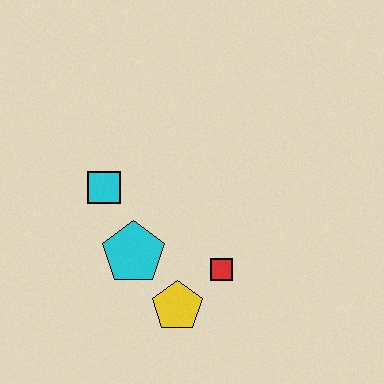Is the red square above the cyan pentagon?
No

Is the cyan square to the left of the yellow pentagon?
Yes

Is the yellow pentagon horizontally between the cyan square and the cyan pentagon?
No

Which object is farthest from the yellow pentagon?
The cyan square is farthest from the yellow pentagon.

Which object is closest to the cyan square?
The cyan pentagon is closest to the cyan square.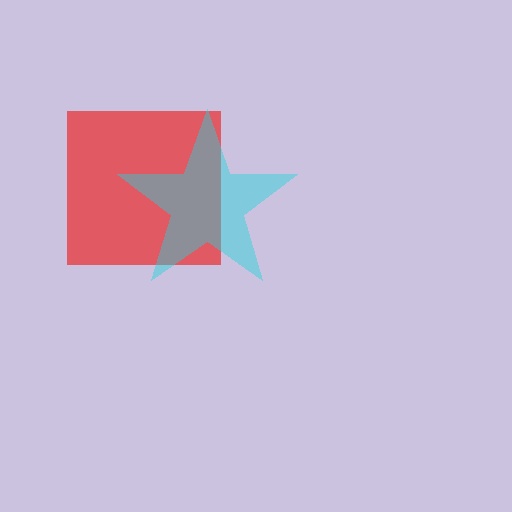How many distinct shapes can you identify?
There are 2 distinct shapes: a red square, a cyan star.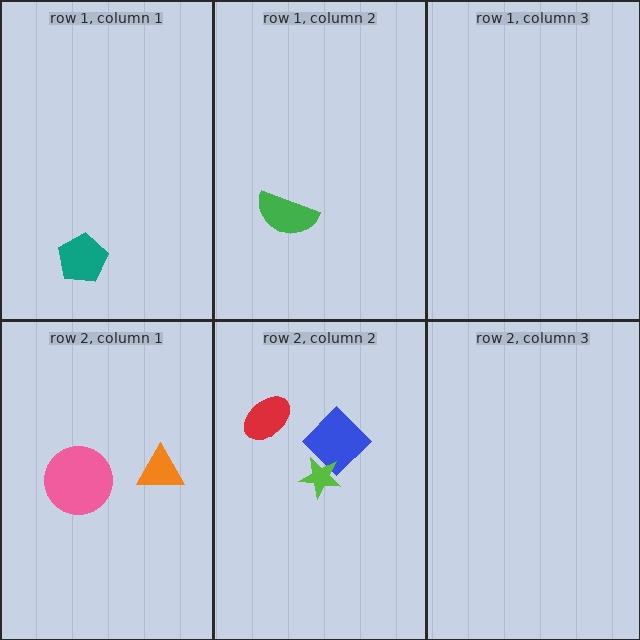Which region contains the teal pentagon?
The row 1, column 1 region.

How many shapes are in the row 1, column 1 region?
1.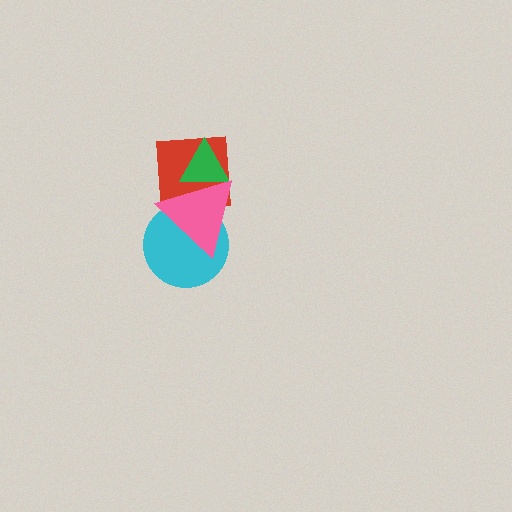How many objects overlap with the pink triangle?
3 objects overlap with the pink triangle.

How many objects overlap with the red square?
2 objects overlap with the red square.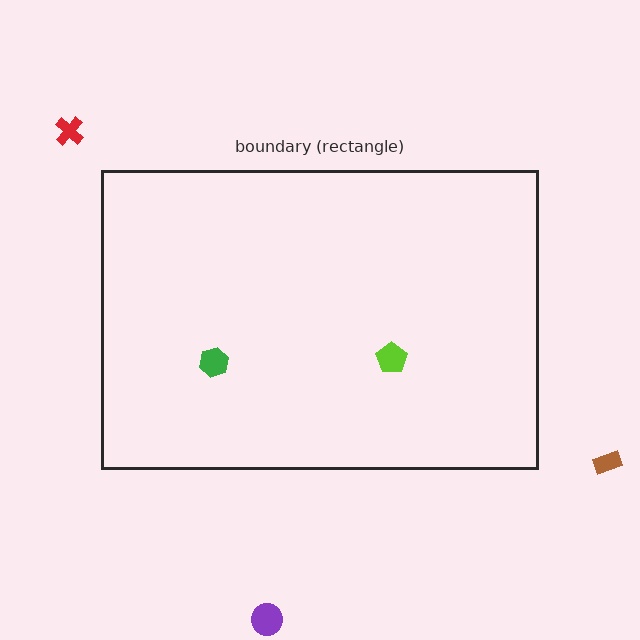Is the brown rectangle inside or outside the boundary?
Outside.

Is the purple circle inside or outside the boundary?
Outside.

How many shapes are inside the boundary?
2 inside, 3 outside.